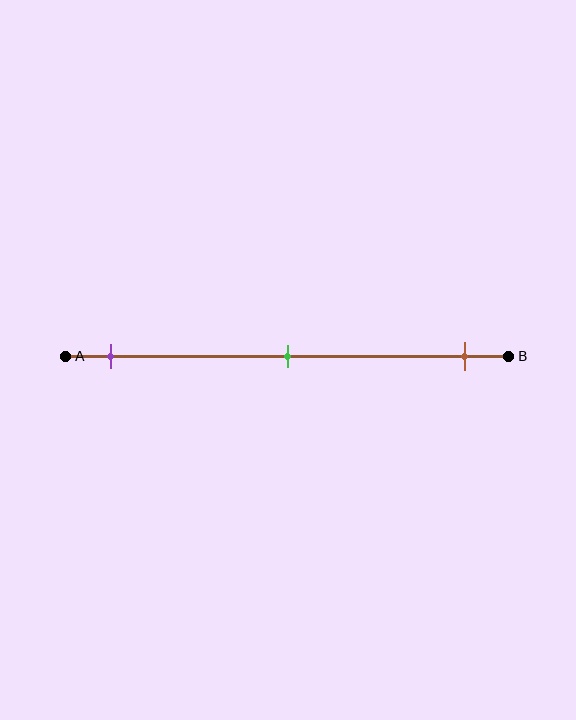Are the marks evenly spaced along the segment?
Yes, the marks are approximately evenly spaced.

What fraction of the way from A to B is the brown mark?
The brown mark is approximately 90% (0.9) of the way from A to B.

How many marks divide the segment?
There are 3 marks dividing the segment.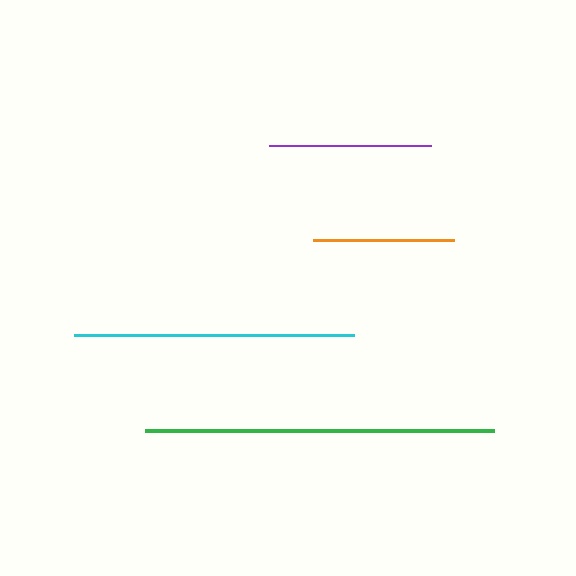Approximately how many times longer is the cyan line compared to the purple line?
The cyan line is approximately 1.7 times the length of the purple line.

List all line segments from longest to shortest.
From longest to shortest: green, cyan, purple, orange.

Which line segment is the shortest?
The orange line is the shortest at approximately 142 pixels.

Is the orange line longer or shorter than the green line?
The green line is longer than the orange line.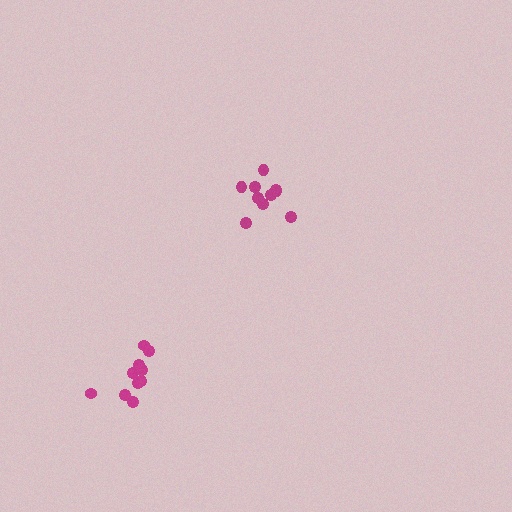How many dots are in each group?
Group 1: 10 dots, Group 2: 10 dots (20 total).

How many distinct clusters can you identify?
There are 2 distinct clusters.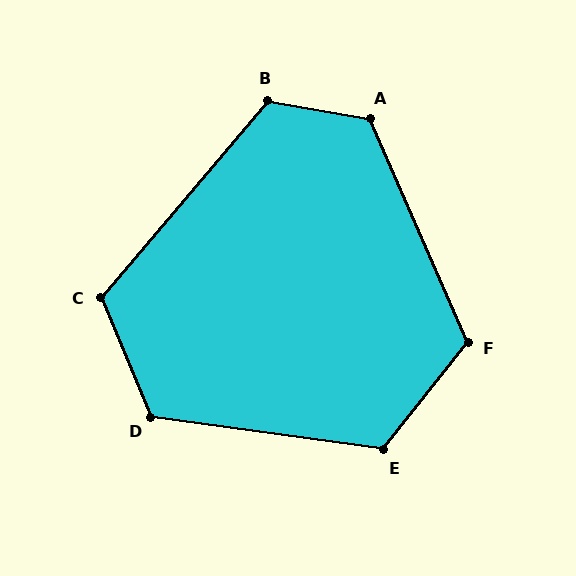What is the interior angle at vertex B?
Approximately 121 degrees (obtuse).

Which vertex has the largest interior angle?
A, at approximately 123 degrees.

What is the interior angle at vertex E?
Approximately 120 degrees (obtuse).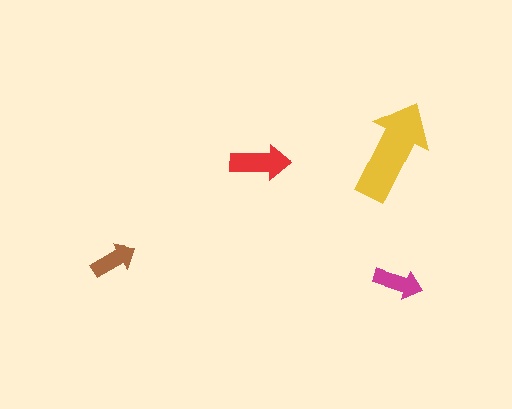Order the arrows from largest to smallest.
the yellow one, the red one, the magenta one, the brown one.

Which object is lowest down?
The magenta arrow is bottommost.